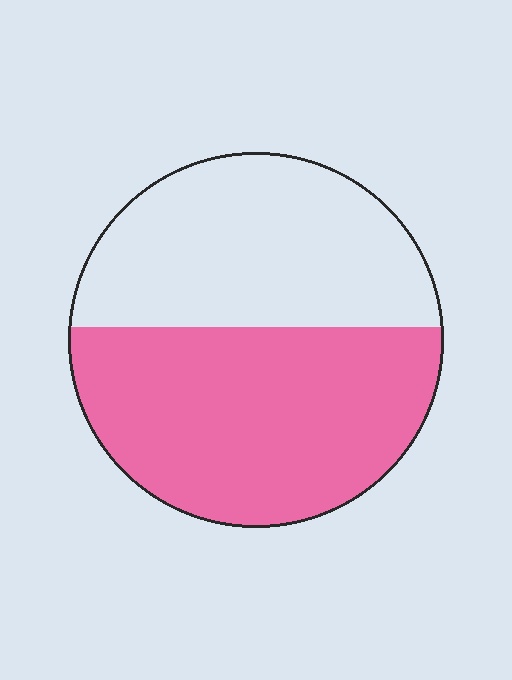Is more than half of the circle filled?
Yes.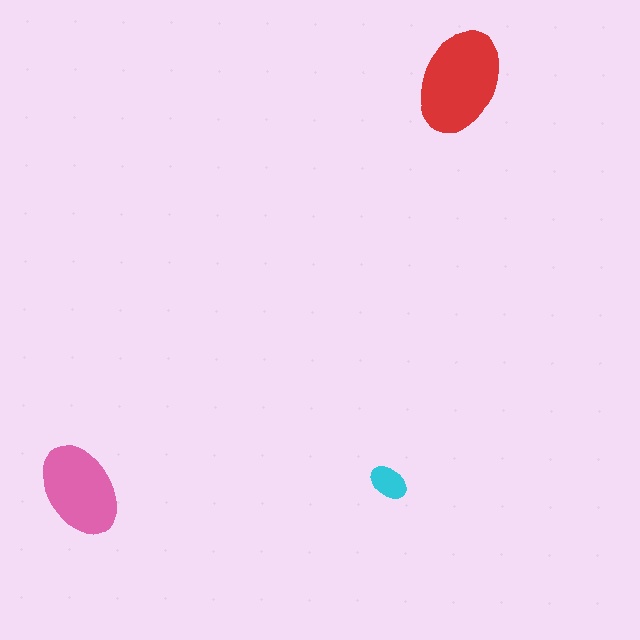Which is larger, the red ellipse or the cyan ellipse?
The red one.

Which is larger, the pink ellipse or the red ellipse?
The red one.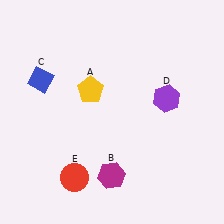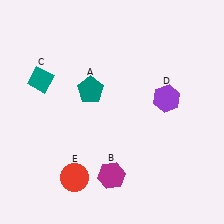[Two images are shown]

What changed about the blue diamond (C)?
In Image 1, C is blue. In Image 2, it changed to teal.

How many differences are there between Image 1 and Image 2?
There are 2 differences between the two images.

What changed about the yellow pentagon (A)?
In Image 1, A is yellow. In Image 2, it changed to teal.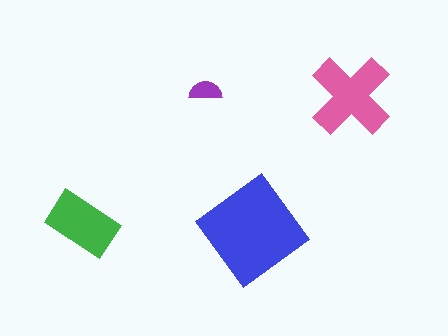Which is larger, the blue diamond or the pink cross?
The blue diamond.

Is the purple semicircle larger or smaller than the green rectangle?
Smaller.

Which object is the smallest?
The purple semicircle.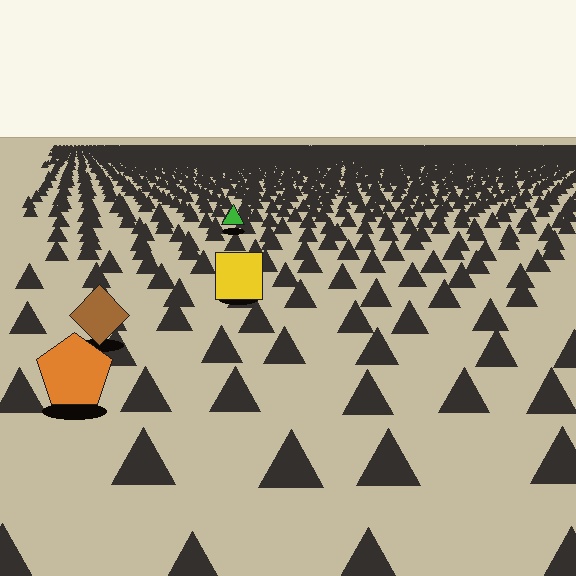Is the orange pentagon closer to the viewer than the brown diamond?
Yes. The orange pentagon is closer — you can tell from the texture gradient: the ground texture is coarser near it.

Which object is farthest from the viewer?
The green triangle is farthest from the viewer. It appears smaller and the ground texture around it is denser.